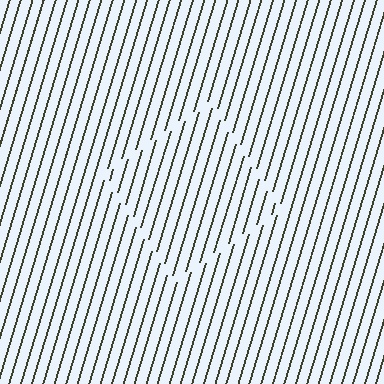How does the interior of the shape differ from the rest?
The interior of the shape contains the same grating, shifted by half a period — the contour is defined by the phase discontinuity where line-ends from the inner and outer gratings abut.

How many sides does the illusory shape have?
4 sides — the line-ends trace a square.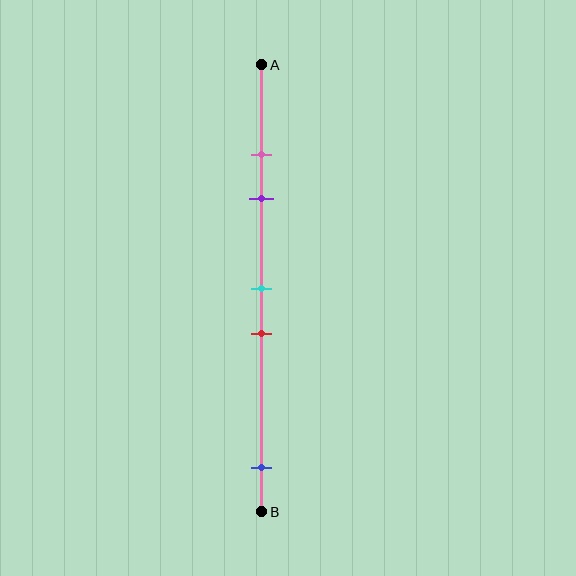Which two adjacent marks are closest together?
The pink and purple marks are the closest adjacent pair.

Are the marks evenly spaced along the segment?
No, the marks are not evenly spaced.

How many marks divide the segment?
There are 5 marks dividing the segment.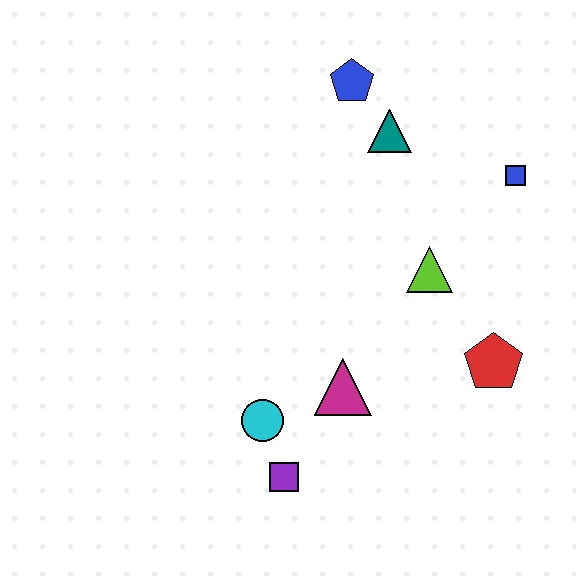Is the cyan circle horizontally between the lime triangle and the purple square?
No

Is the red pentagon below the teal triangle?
Yes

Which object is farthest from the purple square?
The blue pentagon is farthest from the purple square.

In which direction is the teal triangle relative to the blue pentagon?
The teal triangle is below the blue pentagon.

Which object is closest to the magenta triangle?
The cyan circle is closest to the magenta triangle.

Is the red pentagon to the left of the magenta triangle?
No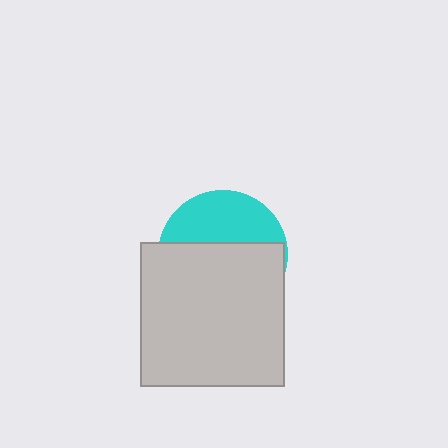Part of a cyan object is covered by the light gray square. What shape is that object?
It is a circle.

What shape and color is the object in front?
The object in front is a light gray square.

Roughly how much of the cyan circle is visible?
A small part of it is visible (roughly 38%).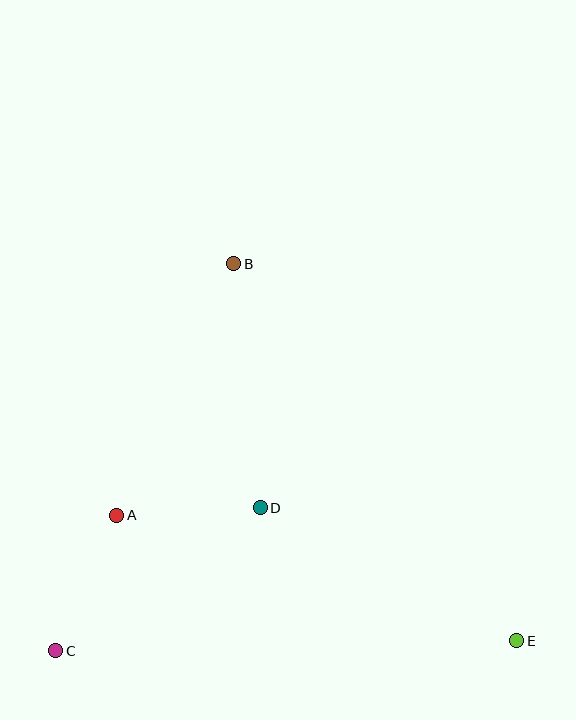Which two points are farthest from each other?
Points B and E are farthest from each other.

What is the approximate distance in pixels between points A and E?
The distance between A and E is approximately 419 pixels.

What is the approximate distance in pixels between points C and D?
The distance between C and D is approximately 249 pixels.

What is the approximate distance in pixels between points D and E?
The distance between D and E is approximately 289 pixels.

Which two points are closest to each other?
Points A and D are closest to each other.